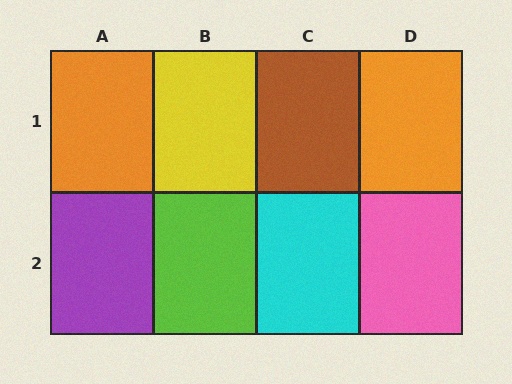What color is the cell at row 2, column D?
Pink.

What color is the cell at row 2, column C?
Cyan.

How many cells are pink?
1 cell is pink.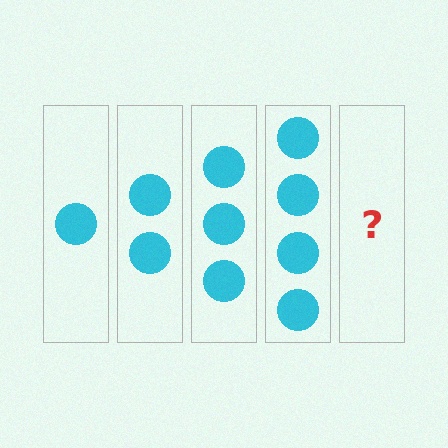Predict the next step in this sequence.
The next step is 5 circles.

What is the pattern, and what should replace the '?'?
The pattern is that each step adds one more circle. The '?' should be 5 circles.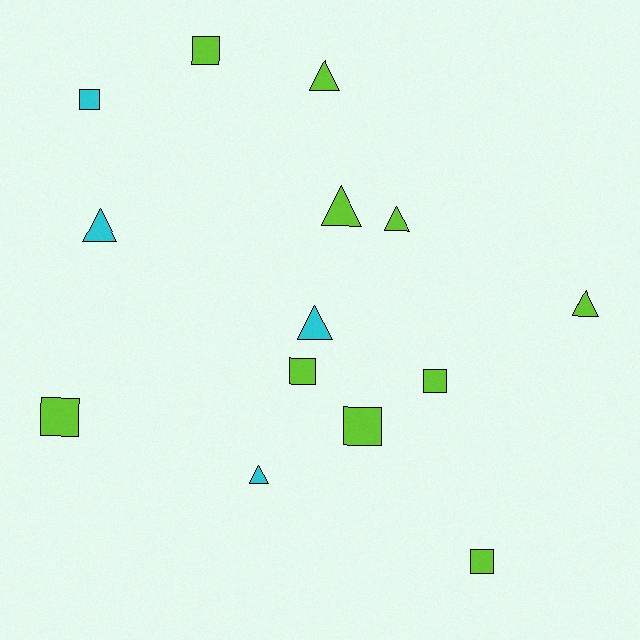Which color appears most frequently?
Lime, with 10 objects.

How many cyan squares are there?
There is 1 cyan square.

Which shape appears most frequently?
Triangle, with 7 objects.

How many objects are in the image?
There are 14 objects.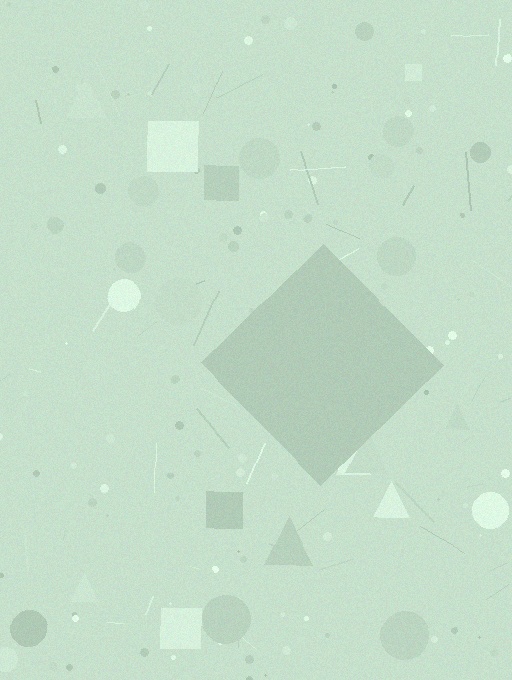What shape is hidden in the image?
A diamond is hidden in the image.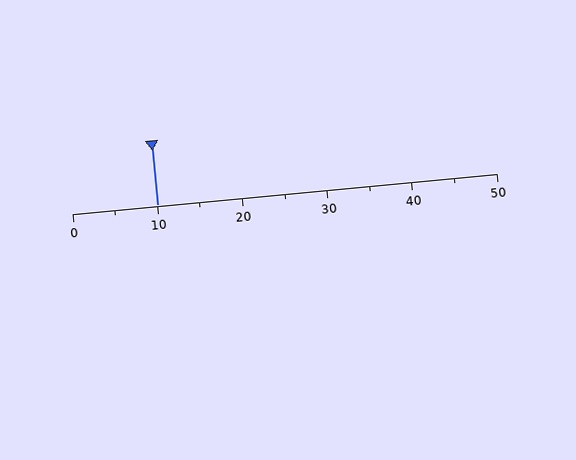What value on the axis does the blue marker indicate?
The marker indicates approximately 10.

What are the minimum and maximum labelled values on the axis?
The axis runs from 0 to 50.